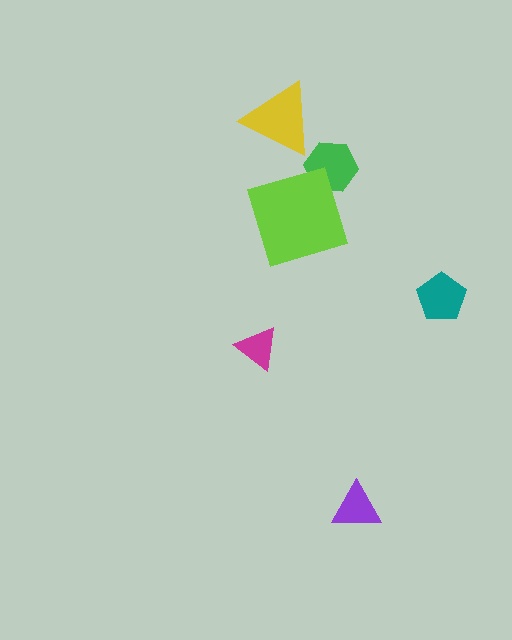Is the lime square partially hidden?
No, no other shape covers it.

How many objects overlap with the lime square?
1 object overlaps with the lime square.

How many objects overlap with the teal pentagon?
0 objects overlap with the teal pentagon.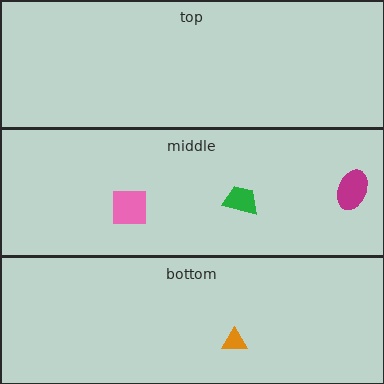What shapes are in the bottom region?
The orange triangle.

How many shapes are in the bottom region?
1.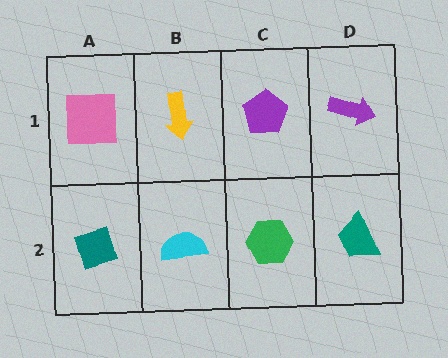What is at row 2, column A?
A teal diamond.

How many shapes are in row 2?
4 shapes.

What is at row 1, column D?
A purple arrow.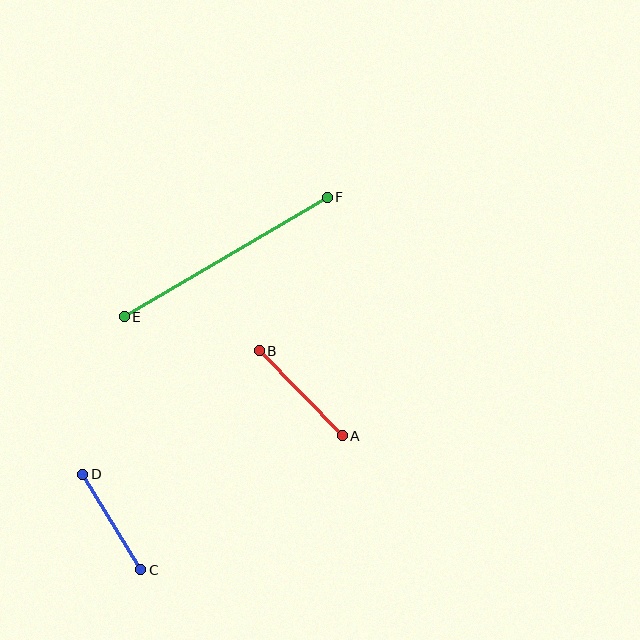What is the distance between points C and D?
The distance is approximately 112 pixels.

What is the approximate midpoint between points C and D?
The midpoint is at approximately (112, 522) pixels.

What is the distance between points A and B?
The distance is approximately 118 pixels.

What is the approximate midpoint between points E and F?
The midpoint is at approximately (226, 257) pixels.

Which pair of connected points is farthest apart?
Points E and F are farthest apart.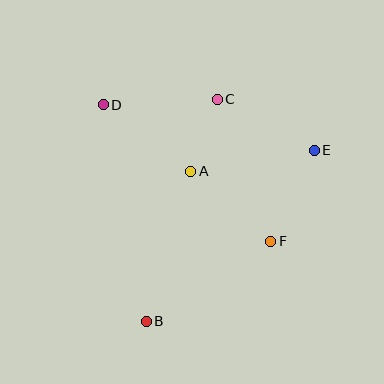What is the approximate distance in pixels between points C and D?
The distance between C and D is approximately 114 pixels.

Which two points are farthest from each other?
Points B and E are farthest from each other.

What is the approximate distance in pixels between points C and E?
The distance between C and E is approximately 110 pixels.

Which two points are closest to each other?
Points A and C are closest to each other.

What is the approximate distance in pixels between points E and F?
The distance between E and F is approximately 101 pixels.